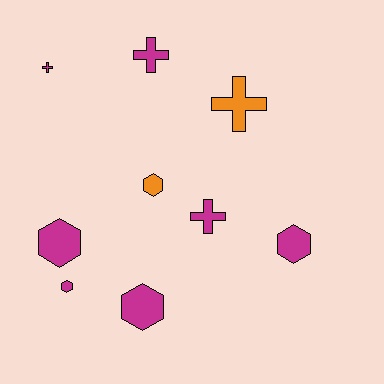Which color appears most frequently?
Magenta, with 7 objects.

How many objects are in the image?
There are 9 objects.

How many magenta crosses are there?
There are 3 magenta crosses.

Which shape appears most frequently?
Hexagon, with 5 objects.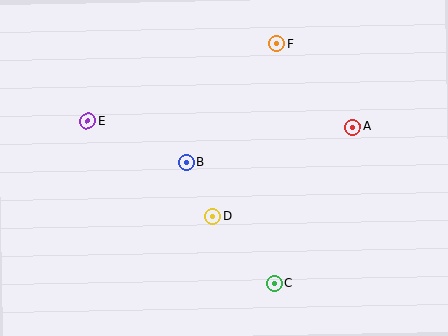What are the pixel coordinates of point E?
Point E is at (88, 121).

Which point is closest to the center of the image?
Point B at (186, 163) is closest to the center.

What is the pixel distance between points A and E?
The distance between A and E is 265 pixels.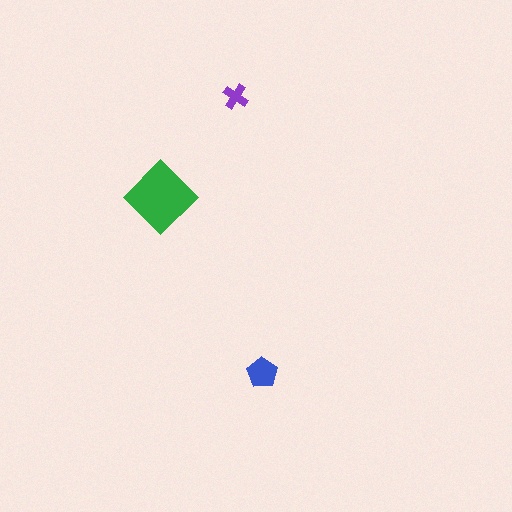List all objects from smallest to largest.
The purple cross, the blue pentagon, the green diamond.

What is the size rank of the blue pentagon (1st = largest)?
2nd.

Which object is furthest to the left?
The green diamond is leftmost.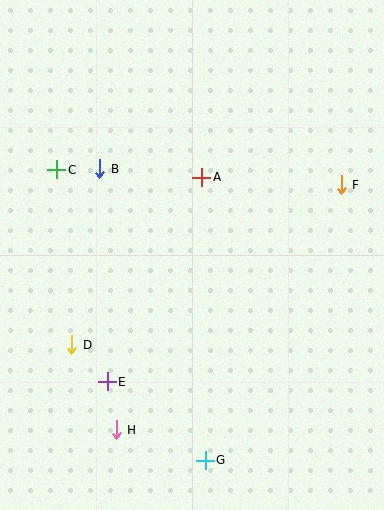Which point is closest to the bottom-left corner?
Point H is closest to the bottom-left corner.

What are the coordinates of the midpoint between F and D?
The midpoint between F and D is at (206, 265).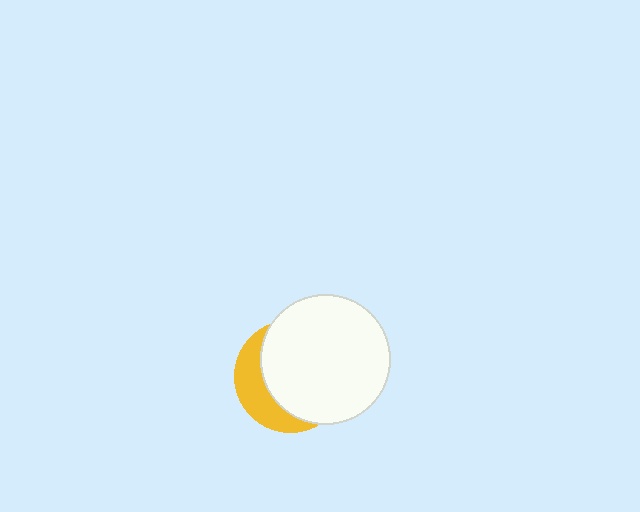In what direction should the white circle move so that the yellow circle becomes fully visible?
The white circle should move right. That is the shortest direction to clear the overlap and leave the yellow circle fully visible.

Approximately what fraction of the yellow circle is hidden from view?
Roughly 69% of the yellow circle is hidden behind the white circle.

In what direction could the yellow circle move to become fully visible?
The yellow circle could move left. That would shift it out from behind the white circle entirely.